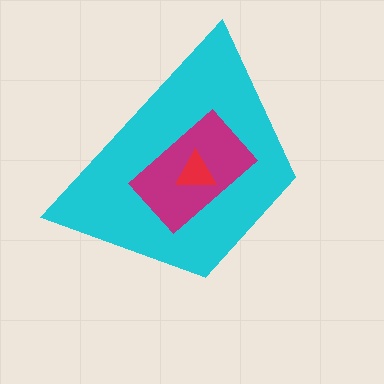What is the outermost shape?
The cyan trapezoid.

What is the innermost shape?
The red triangle.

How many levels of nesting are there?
3.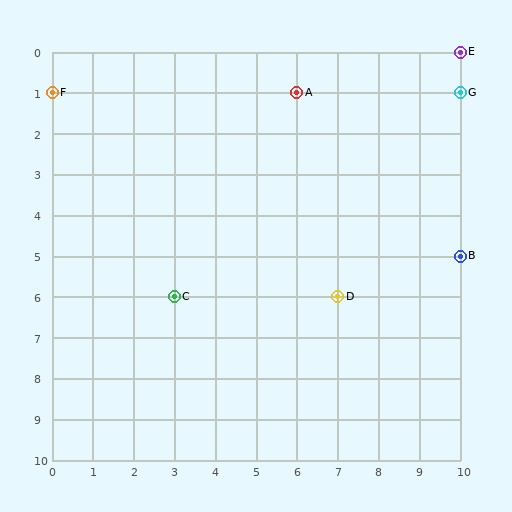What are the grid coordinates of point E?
Point E is at grid coordinates (10, 0).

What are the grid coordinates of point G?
Point G is at grid coordinates (10, 1).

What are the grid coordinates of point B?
Point B is at grid coordinates (10, 5).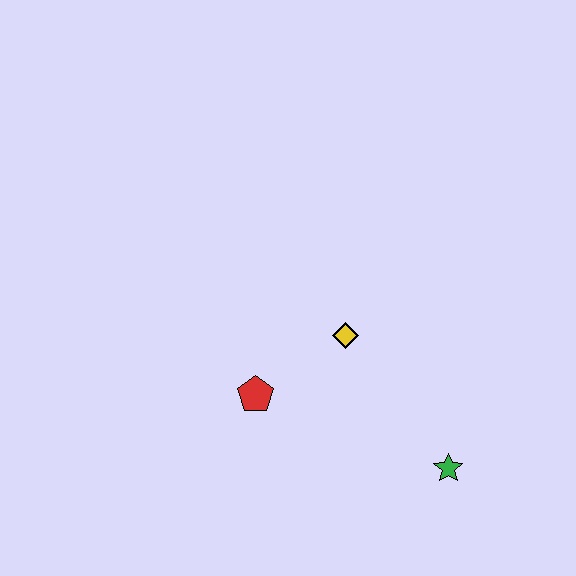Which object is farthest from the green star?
The red pentagon is farthest from the green star.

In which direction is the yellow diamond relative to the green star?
The yellow diamond is above the green star.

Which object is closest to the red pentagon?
The yellow diamond is closest to the red pentagon.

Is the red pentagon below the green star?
No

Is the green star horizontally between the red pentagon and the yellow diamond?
No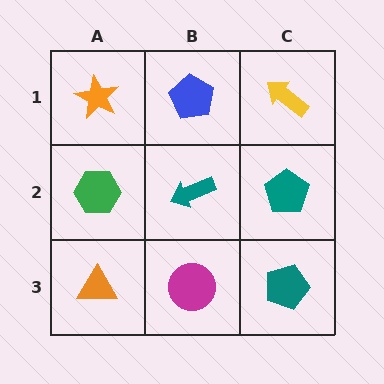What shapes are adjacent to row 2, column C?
A yellow arrow (row 1, column C), a teal pentagon (row 3, column C), a teal arrow (row 2, column B).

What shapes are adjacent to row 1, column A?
A green hexagon (row 2, column A), a blue pentagon (row 1, column B).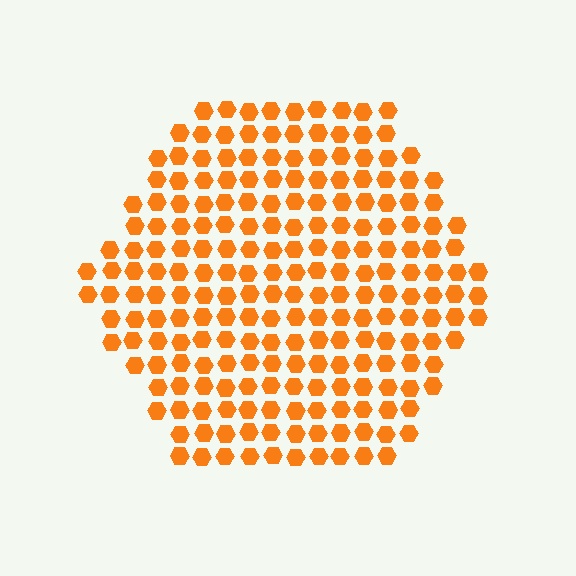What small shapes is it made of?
It is made of small hexagons.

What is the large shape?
The large shape is a hexagon.